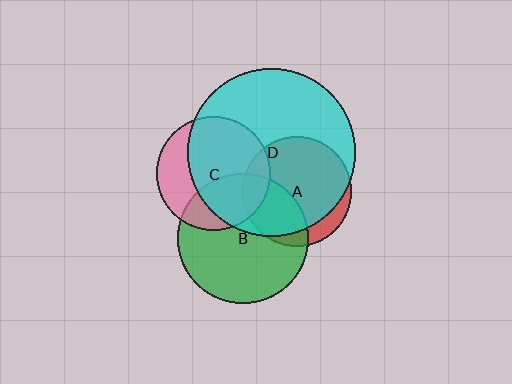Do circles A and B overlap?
Yes.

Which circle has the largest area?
Circle D (cyan).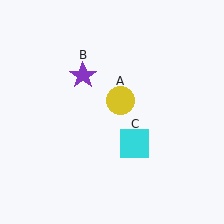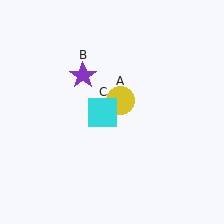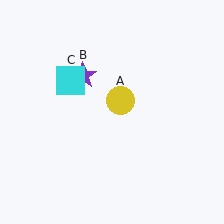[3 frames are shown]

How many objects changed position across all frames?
1 object changed position: cyan square (object C).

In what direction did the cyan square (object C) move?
The cyan square (object C) moved up and to the left.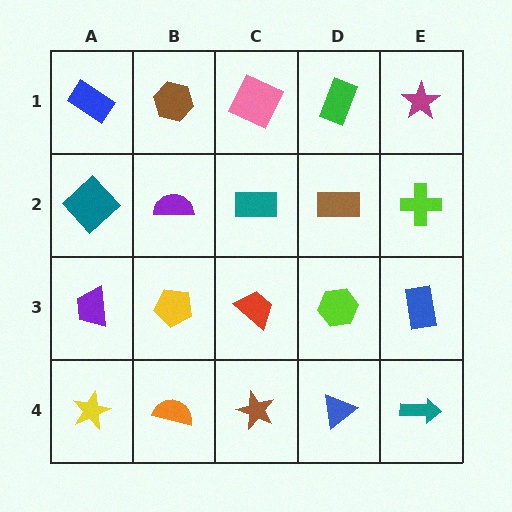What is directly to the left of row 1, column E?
A green rectangle.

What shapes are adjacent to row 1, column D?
A brown rectangle (row 2, column D), a pink square (row 1, column C), a magenta star (row 1, column E).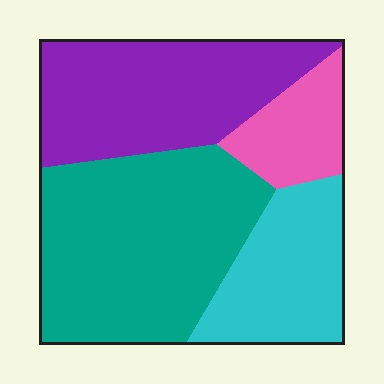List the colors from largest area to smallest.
From largest to smallest: teal, purple, cyan, pink.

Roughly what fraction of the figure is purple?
Purple takes up about one third (1/3) of the figure.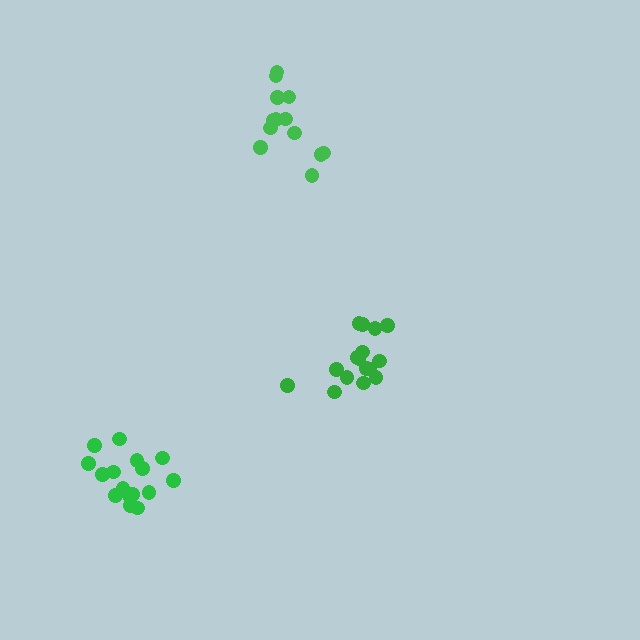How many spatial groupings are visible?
There are 3 spatial groupings.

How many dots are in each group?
Group 1: 16 dots, Group 2: 13 dots, Group 3: 16 dots (45 total).